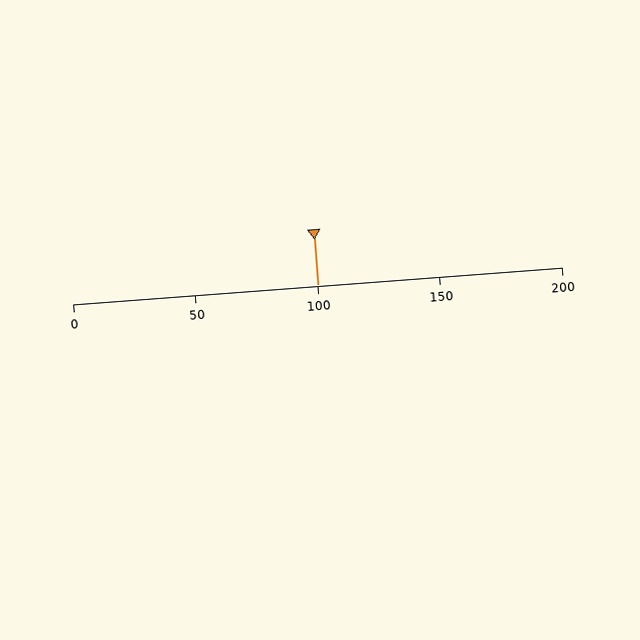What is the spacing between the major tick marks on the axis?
The major ticks are spaced 50 apart.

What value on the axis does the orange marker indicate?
The marker indicates approximately 100.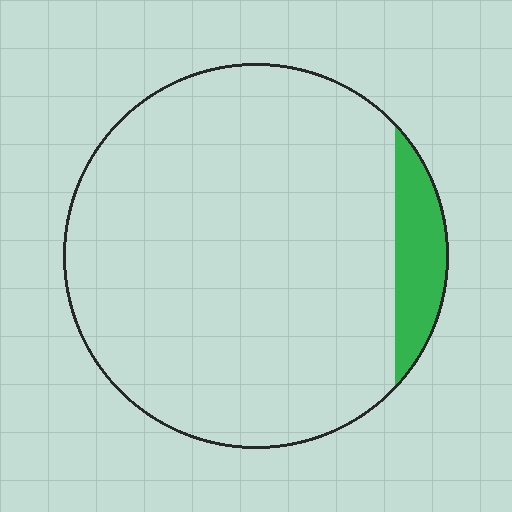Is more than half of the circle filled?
No.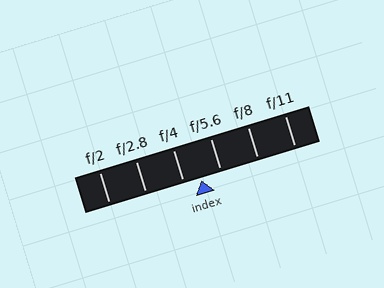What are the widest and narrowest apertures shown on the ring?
The widest aperture shown is f/2 and the narrowest is f/11.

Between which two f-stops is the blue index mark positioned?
The index mark is between f/4 and f/5.6.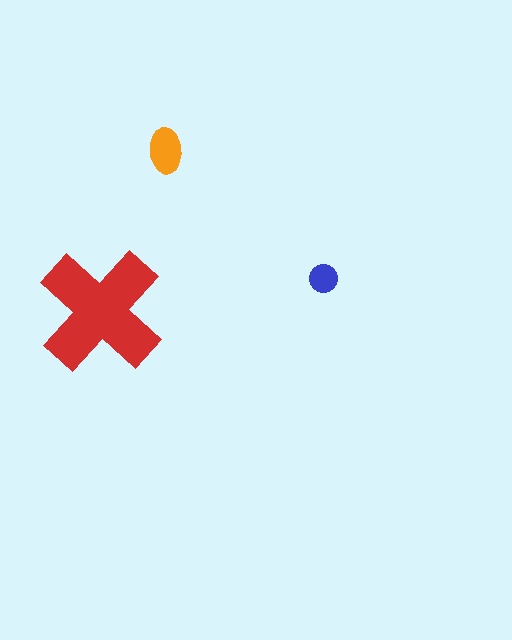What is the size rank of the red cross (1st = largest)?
1st.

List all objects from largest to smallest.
The red cross, the orange ellipse, the blue circle.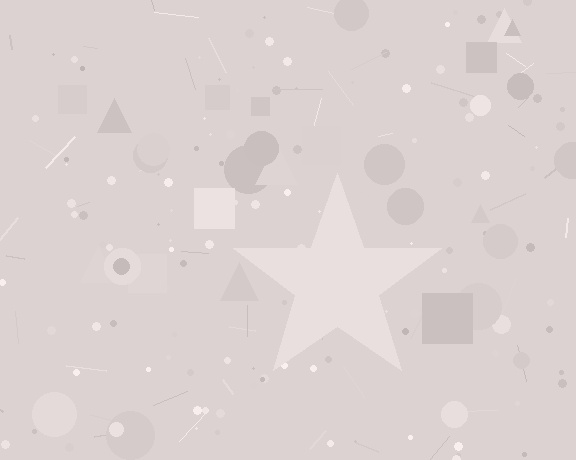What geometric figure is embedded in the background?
A star is embedded in the background.